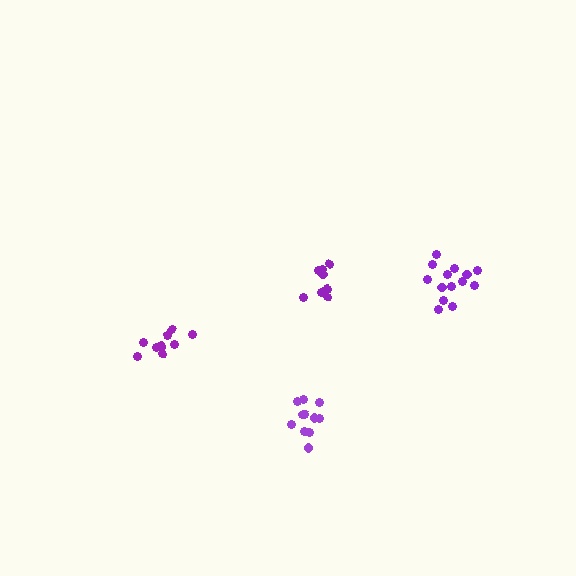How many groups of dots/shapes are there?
There are 4 groups.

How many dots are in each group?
Group 1: 10 dots, Group 2: 9 dots, Group 3: 14 dots, Group 4: 11 dots (44 total).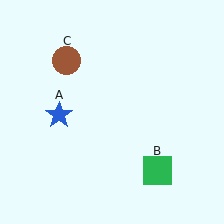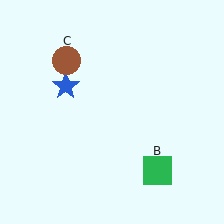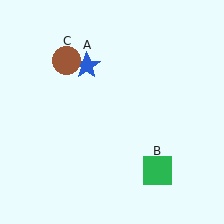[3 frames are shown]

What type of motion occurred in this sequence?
The blue star (object A) rotated clockwise around the center of the scene.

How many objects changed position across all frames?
1 object changed position: blue star (object A).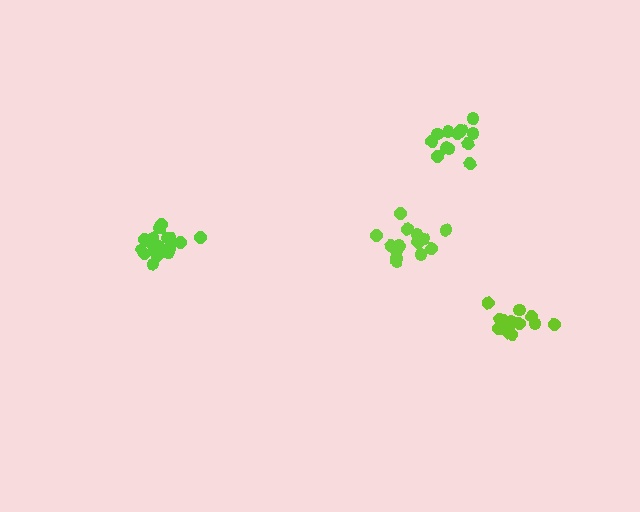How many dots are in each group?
Group 1: 18 dots, Group 2: 14 dots, Group 3: 13 dots, Group 4: 14 dots (59 total).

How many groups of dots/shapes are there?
There are 4 groups.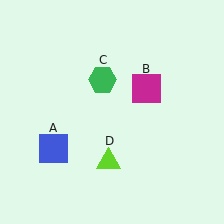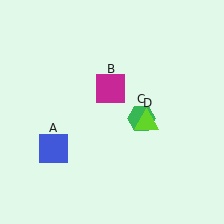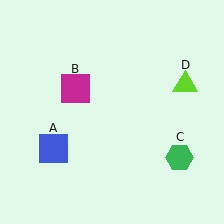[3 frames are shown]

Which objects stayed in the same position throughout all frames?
Blue square (object A) remained stationary.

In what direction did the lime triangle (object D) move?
The lime triangle (object D) moved up and to the right.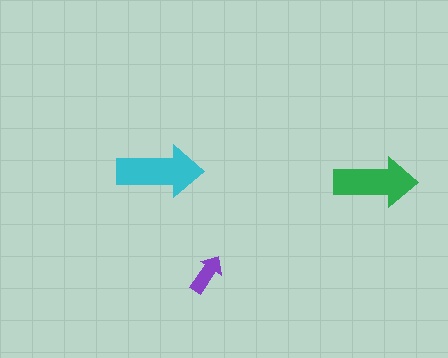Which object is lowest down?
The purple arrow is bottommost.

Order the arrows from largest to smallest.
the cyan one, the green one, the purple one.